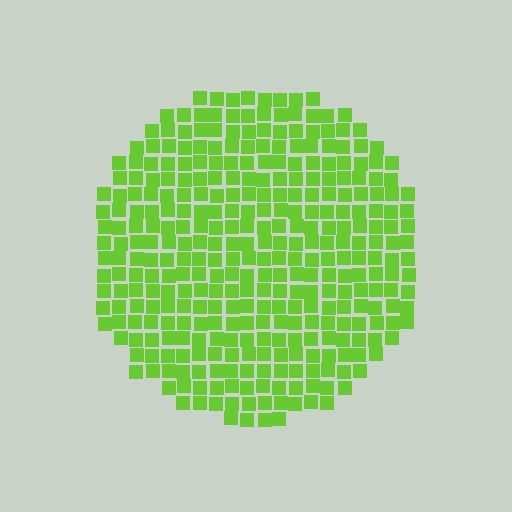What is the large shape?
The large shape is a circle.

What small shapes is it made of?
It is made of small squares.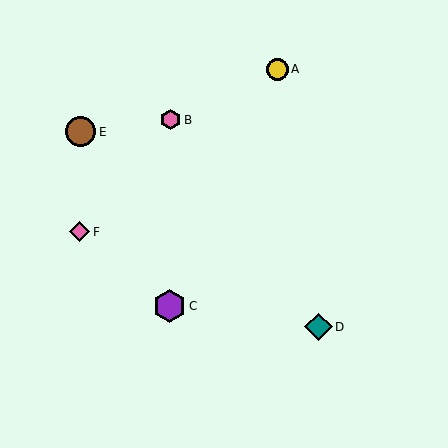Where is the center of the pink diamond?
The center of the pink diamond is at (79, 232).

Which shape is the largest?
The purple hexagon (labeled C) is the largest.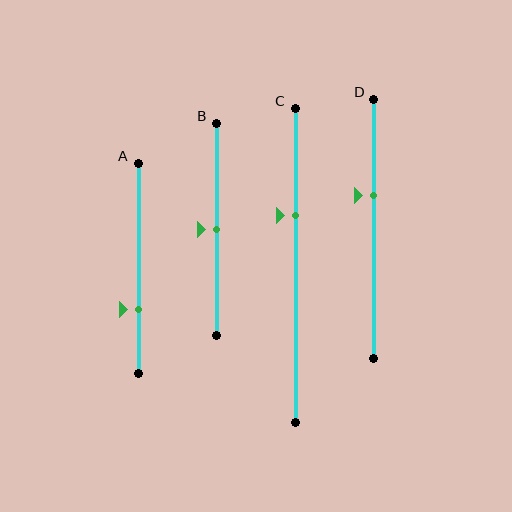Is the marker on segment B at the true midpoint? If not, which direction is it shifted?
Yes, the marker on segment B is at the true midpoint.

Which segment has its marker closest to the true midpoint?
Segment B has its marker closest to the true midpoint.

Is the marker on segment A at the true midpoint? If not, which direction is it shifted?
No, the marker on segment A is shifted downward by about 20% of the segment length.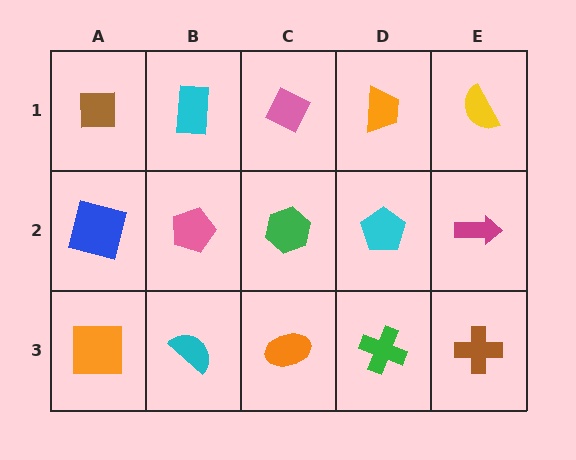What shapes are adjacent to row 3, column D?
A cyan pentagon (row 2, column D), an orange ellipse (row 3, column C), a brown cross (row 3, column E).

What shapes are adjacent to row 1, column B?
A pink pentagon (row 2, column B), a brown square (row 1, column A), a pink diamond (row 1, column C).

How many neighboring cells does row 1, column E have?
2.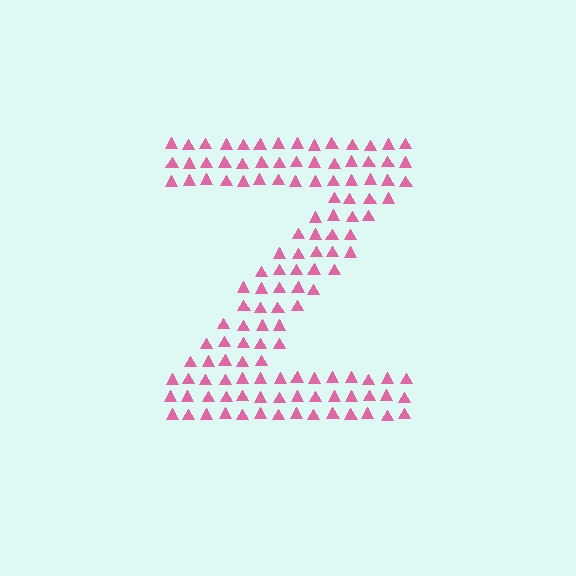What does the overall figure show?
The overall figure shows the letter Z.